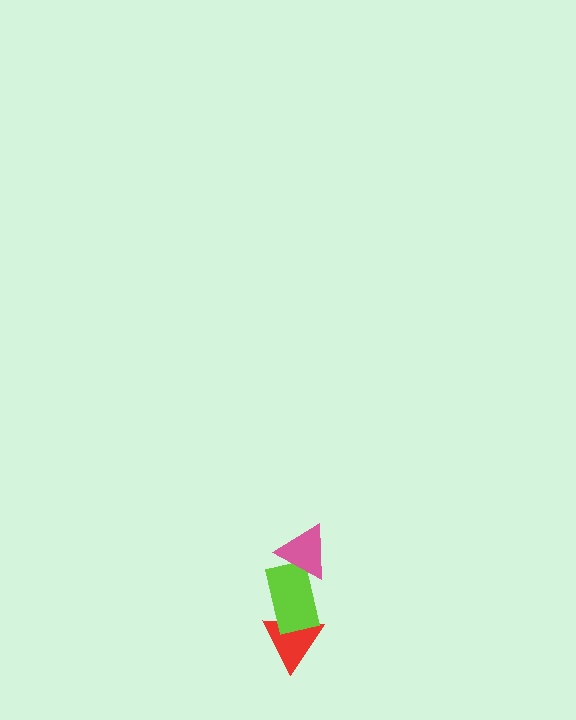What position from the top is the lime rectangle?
The lime rectangle is 2nd from the top.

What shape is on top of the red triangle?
The lime rectangle is on top of the red triangle.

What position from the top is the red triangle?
The red triangle is 3rd from the top.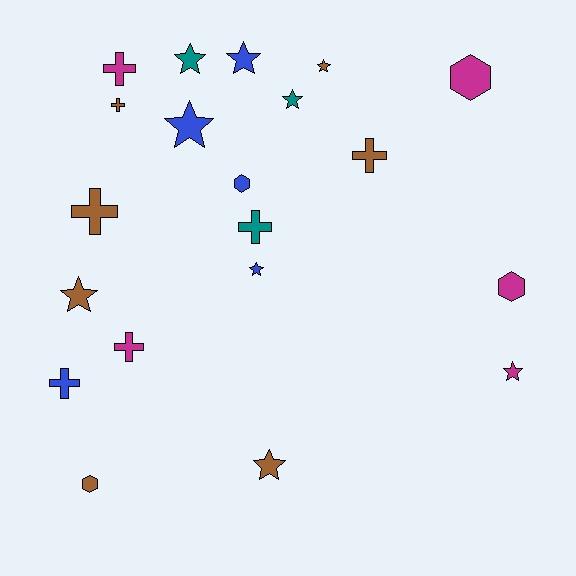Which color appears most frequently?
Brown, with 7 objects.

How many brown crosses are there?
There are 3 brown crosses.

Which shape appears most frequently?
Star, with 9 objects.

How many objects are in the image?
There are 20 objects.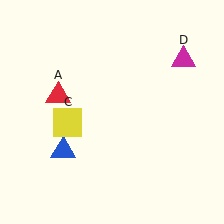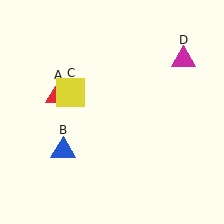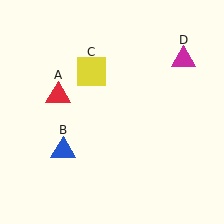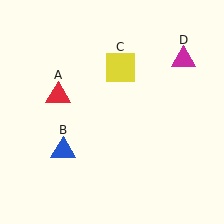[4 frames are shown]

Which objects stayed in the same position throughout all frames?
Red triangle (object A) and blue triangle (object B) and magenta triangle (object D) remained stationary.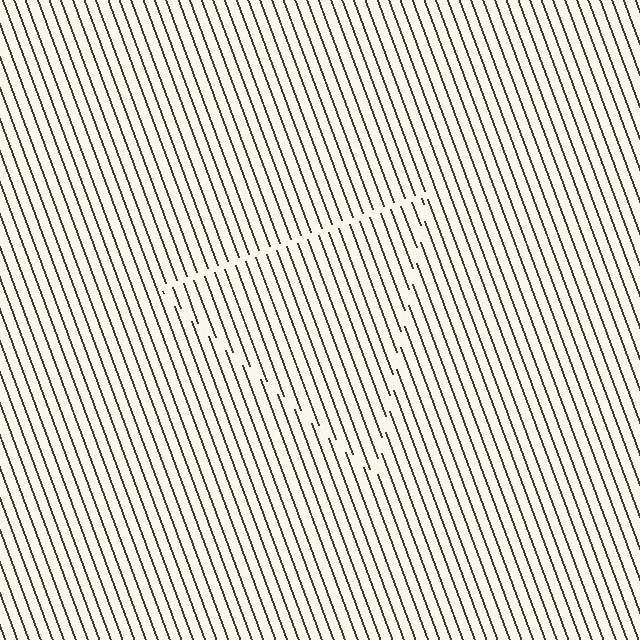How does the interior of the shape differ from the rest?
The interior of the shape contains the same grating, shifted by half a period — the contour is defined by the phase discontinuity where line-ends from the inner and outer gratings abut.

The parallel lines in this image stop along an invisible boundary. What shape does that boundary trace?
An illusory triangle. The interior of the shape contains the same grating, shifted by half a period — the contour is defined by the phase discontinuity where line-ends from the inner and outer gratings abut.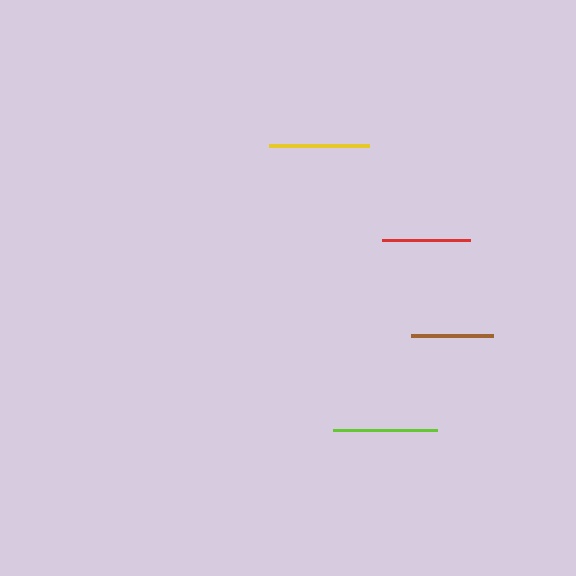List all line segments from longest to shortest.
From longest to shortest: lime, yellow, red, brown.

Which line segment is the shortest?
The brown line is the shortest at approximately 82 pixels.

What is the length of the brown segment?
The brown segment is approximately 82 pixels long.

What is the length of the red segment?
The red segment is approximately 88 pixels long.